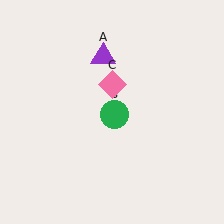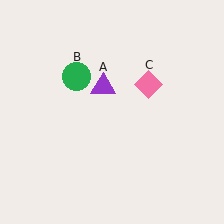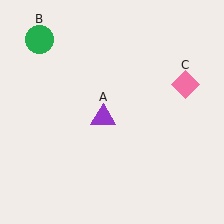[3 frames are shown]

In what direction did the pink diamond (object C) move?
The pink diamond (object C) moved right.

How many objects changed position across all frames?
3 objects changed position: purple triangle (object A), green circle (object B), pink diamond (object C).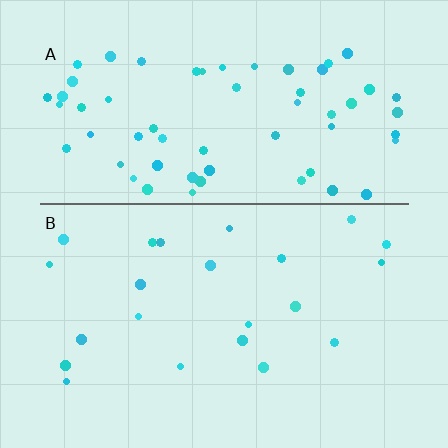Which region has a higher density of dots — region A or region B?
A (the top).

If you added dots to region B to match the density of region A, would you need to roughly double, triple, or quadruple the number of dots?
Approximately triple.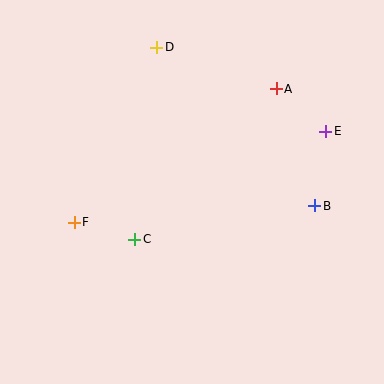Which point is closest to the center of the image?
Point C at (135, 239) is closest to the center.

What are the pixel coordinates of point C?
Point C is at (135, 239).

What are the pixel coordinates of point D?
Point D is at (157, 47).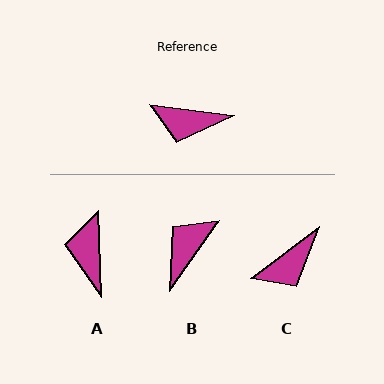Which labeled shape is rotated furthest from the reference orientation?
B, about 118 degrees away.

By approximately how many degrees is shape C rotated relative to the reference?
Approximately 45 degrees counter-clockwise.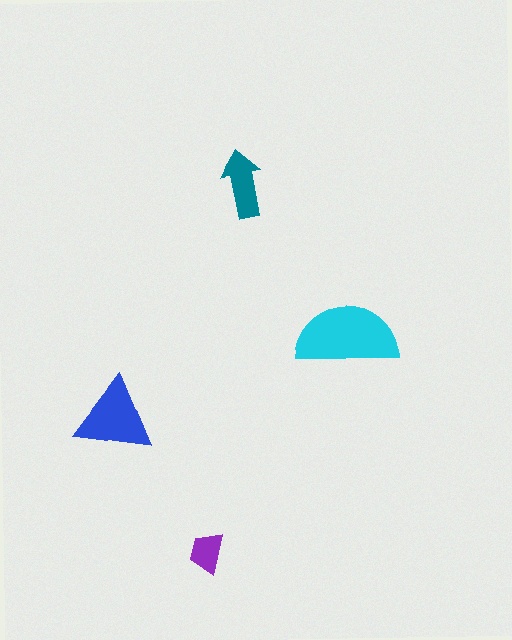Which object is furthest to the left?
The blue triangle is leftmost.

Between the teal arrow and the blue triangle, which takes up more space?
The blue triangle.